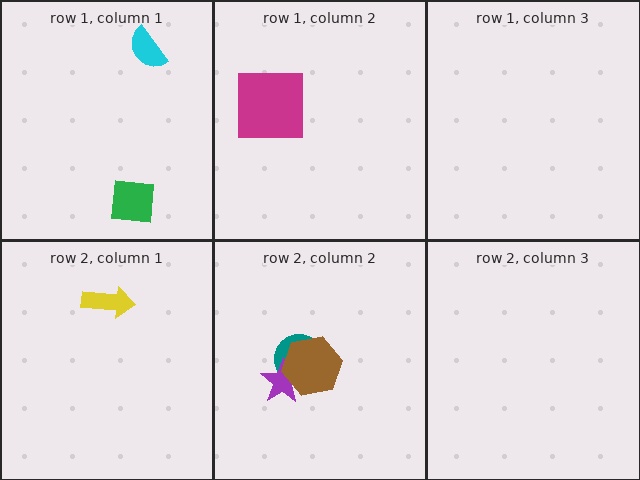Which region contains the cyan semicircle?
The row 1, column 1 region.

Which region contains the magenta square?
The row 1, column 2 region.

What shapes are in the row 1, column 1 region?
The cyan semicircle, the green square.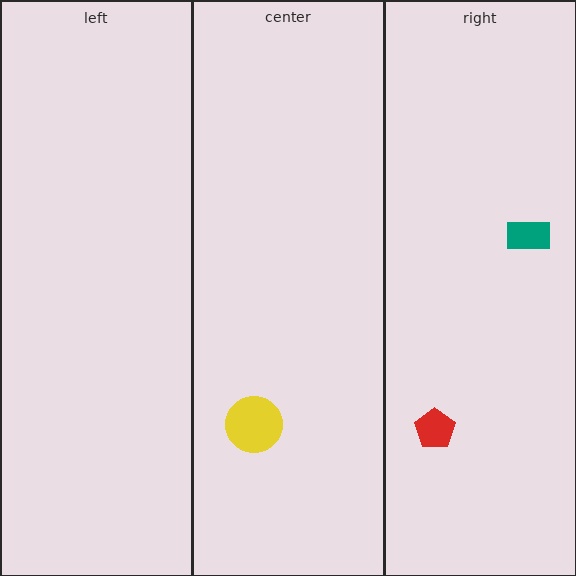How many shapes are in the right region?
2.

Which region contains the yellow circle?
The center region.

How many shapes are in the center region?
1.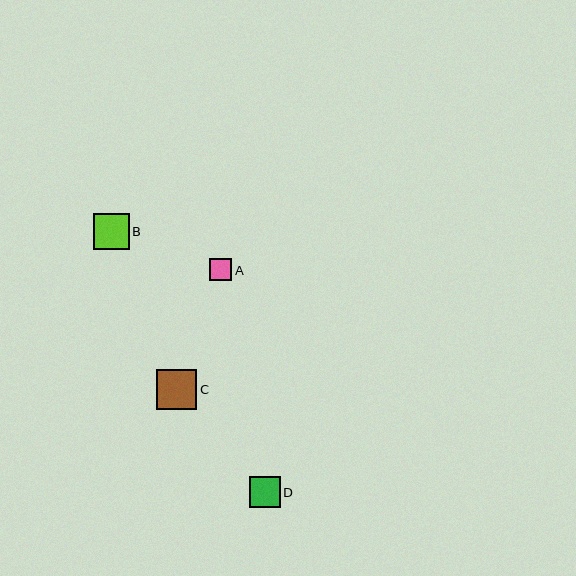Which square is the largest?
Square C is the largest with a size of approximately 40 pixels.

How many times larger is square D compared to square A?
Square D is approximately 1.3 times the size of square A.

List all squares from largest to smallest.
From largest to smallest: C, B, D, A.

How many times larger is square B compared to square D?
Square B is approximately 1.2 times the size of square D.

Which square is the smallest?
Square A is the smallest with a size of approximately 23 pixels.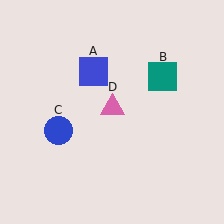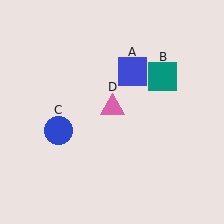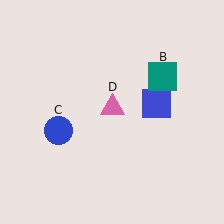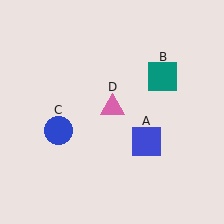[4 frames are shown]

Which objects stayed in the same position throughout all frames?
Teal square (object B) and blue circle (object C) and pink triangle (object D) remained stationary.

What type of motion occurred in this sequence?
The blue square (object A) rotated clockwise around the center of the scene.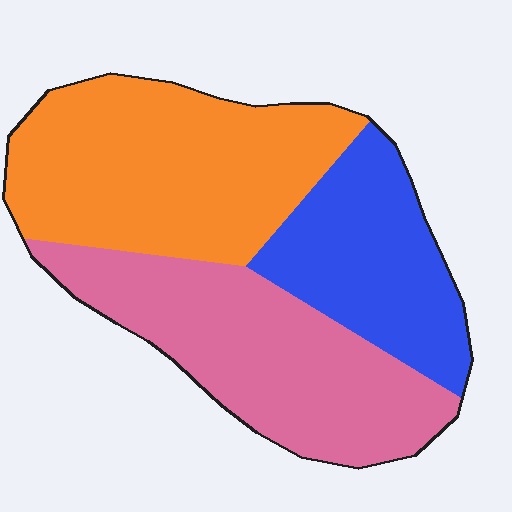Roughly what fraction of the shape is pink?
Pink takes up between a quarter and a half of the shape.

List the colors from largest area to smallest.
From largest to smallest: orange, pink, blue.